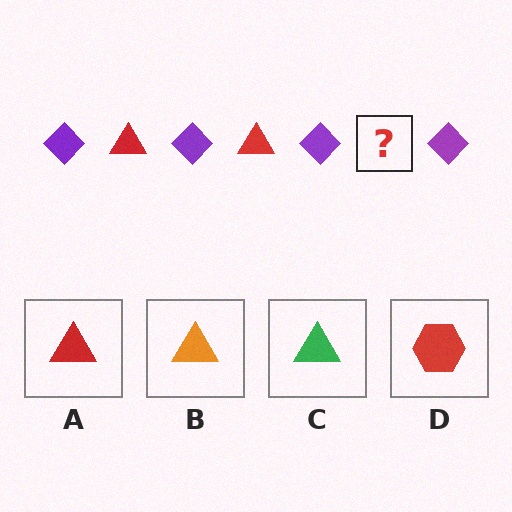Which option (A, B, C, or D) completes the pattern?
A.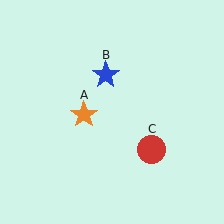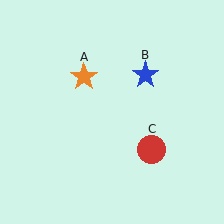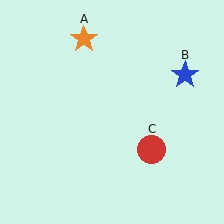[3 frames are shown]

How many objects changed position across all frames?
2 objects changed position: orange star (object A), blue star (object B).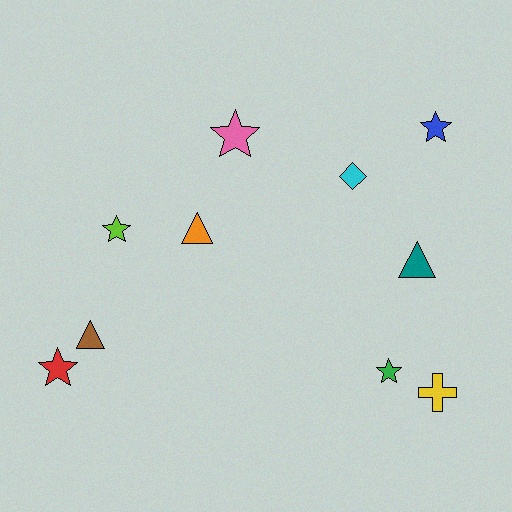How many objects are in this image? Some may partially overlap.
There are 10 objects.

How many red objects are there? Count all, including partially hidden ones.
There is 1 red object.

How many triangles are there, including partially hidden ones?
There are 3 triangles.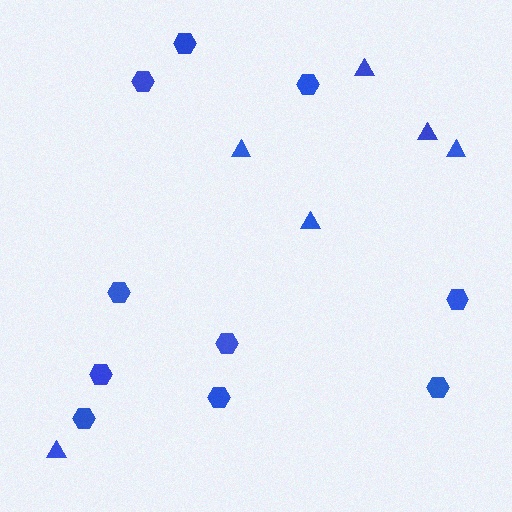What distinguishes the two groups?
There are 2 groups: one group of hexagons (10) and one group of triangles (6).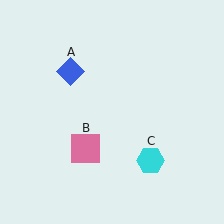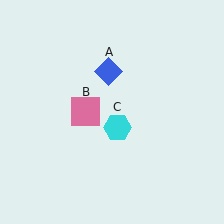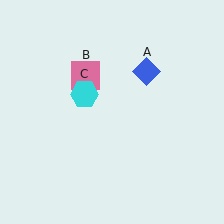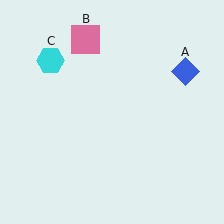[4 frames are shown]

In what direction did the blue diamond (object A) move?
The blue diamond (object A) moved right.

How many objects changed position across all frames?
3 objects changed position: blue diamond (object A), pink square (object B), cyan hexagon (object C).